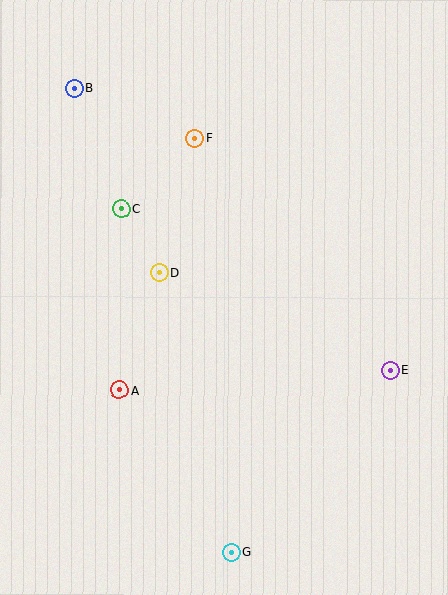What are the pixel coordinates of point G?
Point G is at (231, 552).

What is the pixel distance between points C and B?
The distance between C and B is 129 pixels.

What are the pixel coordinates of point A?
Point A is at (119, 390).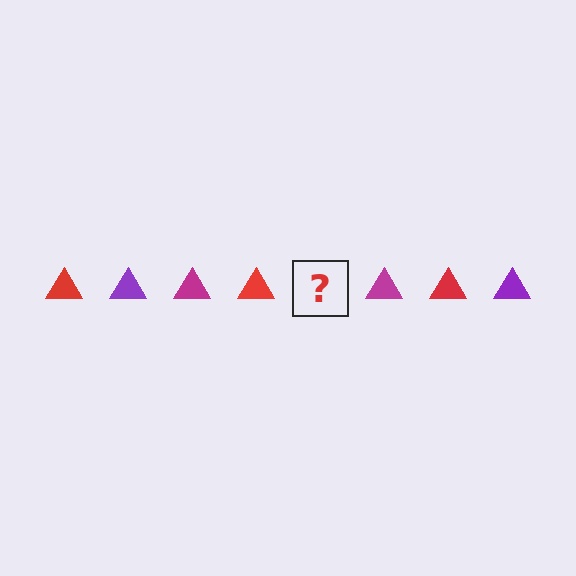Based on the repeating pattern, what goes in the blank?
The blank should be a purple triangle.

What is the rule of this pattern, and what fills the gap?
The rule is that the pattern cycles through red, purple, magenta triangles. The gap should be filled with a purple triangle.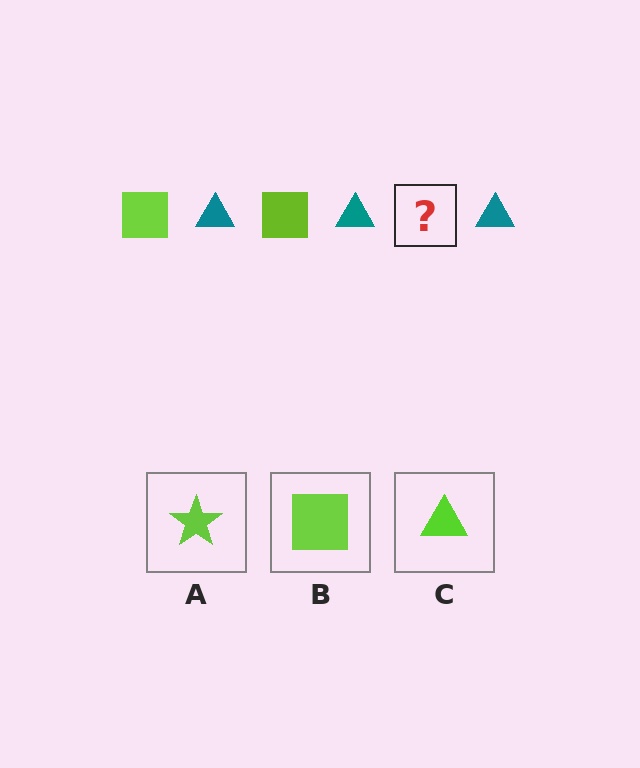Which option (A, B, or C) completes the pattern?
B.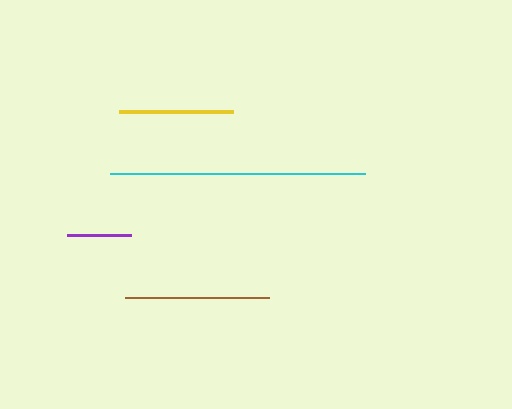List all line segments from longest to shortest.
From longest to shortest: cyan, brown, yellow, purple.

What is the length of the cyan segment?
The cyan segment is approximately 254 pixels long.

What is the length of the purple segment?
The purple segment is approximately 63 pixels long.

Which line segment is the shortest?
The purple line is the shortest at approximately 63 pixels.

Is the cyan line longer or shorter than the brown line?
The cyan line is longer than the brown line.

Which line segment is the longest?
The cyan line is the longest at approximately 254 pixels.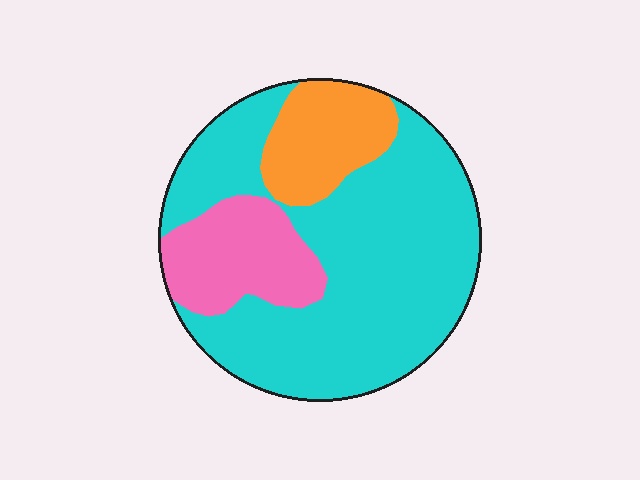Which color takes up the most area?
Cyan, at roughly 65%.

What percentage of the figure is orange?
Orange covers around 15% of the figure.